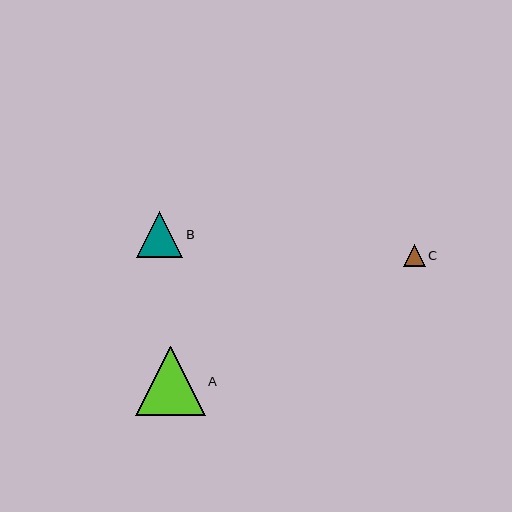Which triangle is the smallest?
Triangle C is the smallest with a size of approximately 22 pixels.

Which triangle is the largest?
Triangle A is the largest with a size of approximately 70 pixels.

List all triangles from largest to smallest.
From largest to smallest: A, B, C.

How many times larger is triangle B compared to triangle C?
Triangle B is approximately 2.1 times the size of triangle C.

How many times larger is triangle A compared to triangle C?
Triangle A is approximately 3.2 times the size of triangle C.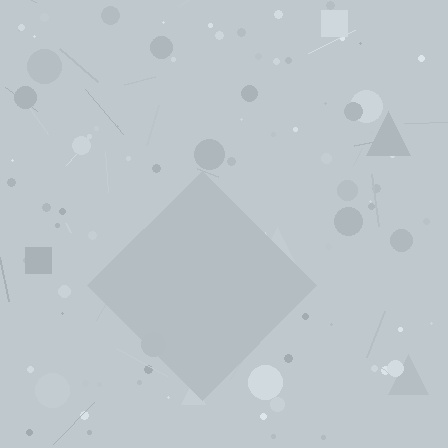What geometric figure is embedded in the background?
A diamond is embedded in the background.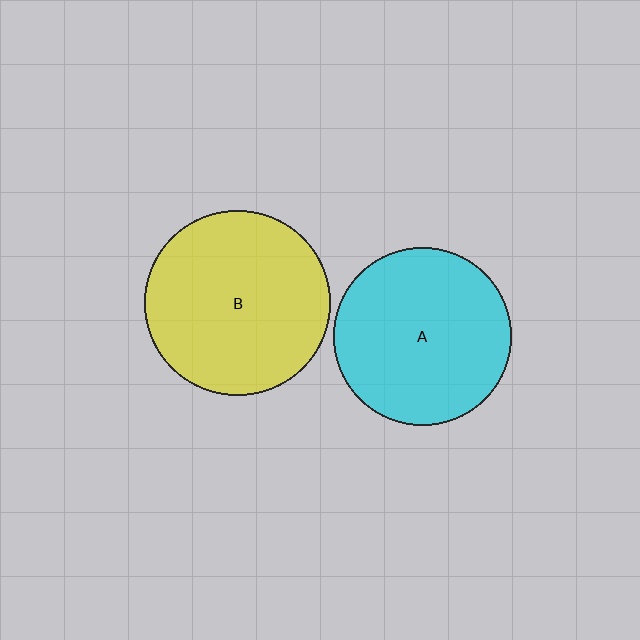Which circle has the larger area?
Circle B (yellow).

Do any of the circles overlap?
No, none of the circles overlap.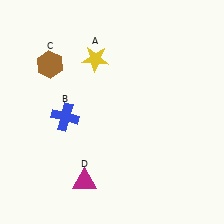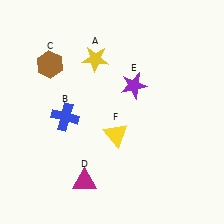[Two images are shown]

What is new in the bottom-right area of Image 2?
A yellow triangle (F) was added in the bottom-right area of Image 2.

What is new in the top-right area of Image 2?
A purple star (E) was added in the top-right area of Image 2.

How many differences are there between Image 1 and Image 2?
There are 2 differences between the two images.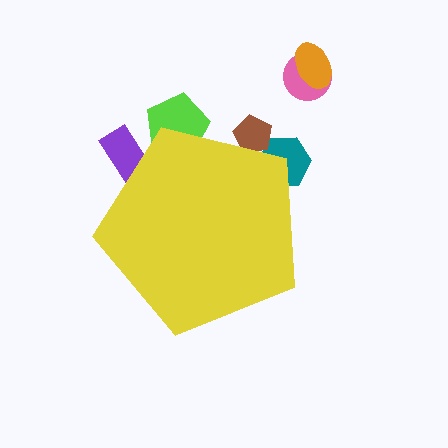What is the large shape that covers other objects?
A yellow pentagon.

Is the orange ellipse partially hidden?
No, the orange ellipse is fully visible.